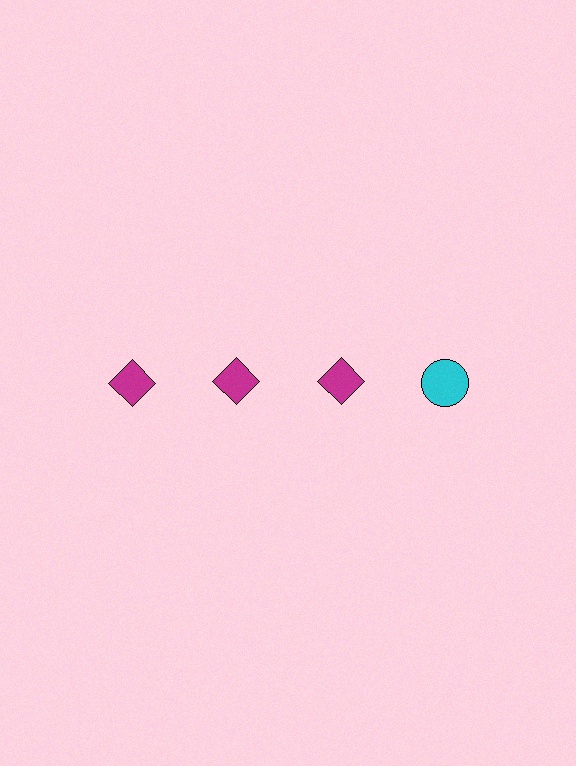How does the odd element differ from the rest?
It differs in both color (cyan instead of magenta) and shape (circle instead of diamond).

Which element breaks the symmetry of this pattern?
The cyan circle in the top row, second from right column breaks the symmetry. All other shapes are magenta diamonds.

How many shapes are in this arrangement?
There are 4 shapes arranged in a grid pattern.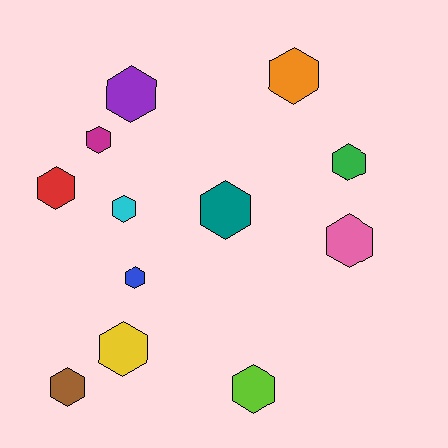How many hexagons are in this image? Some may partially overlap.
There are 12 hexagons.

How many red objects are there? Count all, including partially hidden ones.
There is 1 red object.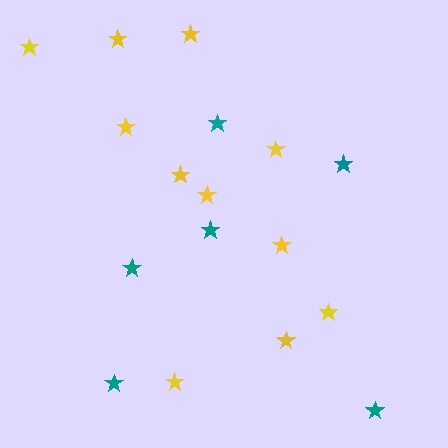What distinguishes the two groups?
There are 2 groups: one group of yellow stars (11) and one group of teal stars (6).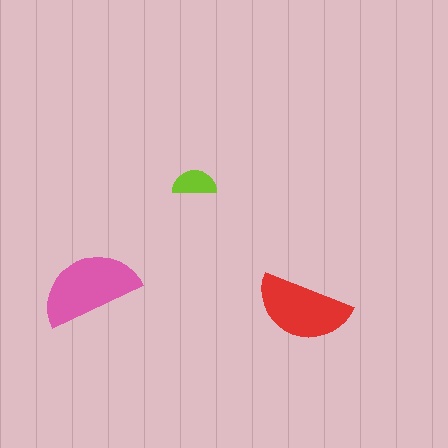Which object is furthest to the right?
The red semicircle is rightmost.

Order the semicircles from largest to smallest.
the pink one, the red one, the lime one.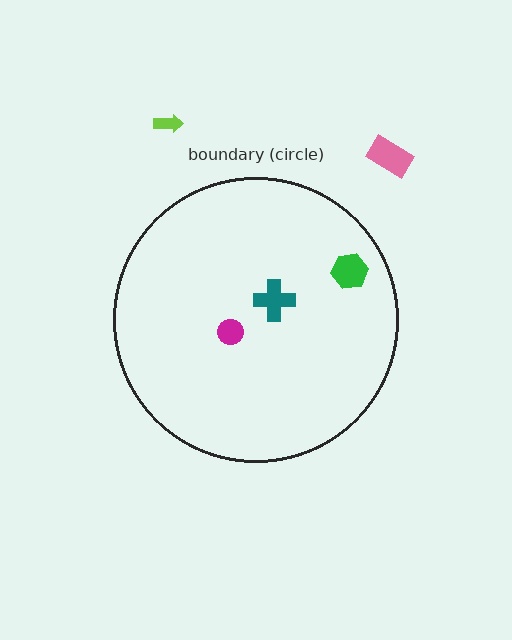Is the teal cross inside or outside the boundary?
Inside.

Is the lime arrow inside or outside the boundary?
Outside.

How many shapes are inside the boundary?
3 inside, 2 outside.